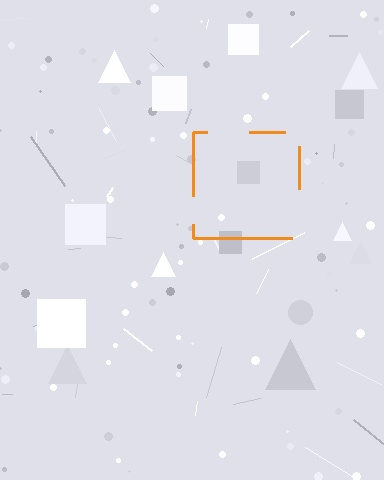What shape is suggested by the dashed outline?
The dashed outline suggests a square.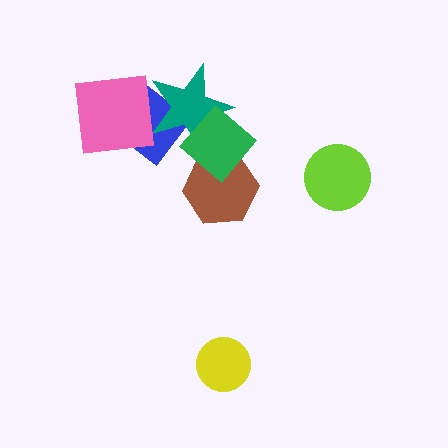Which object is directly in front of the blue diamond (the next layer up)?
The teal star is directly in front of the blue diamond.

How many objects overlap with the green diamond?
2 objects overlap with the green diamond.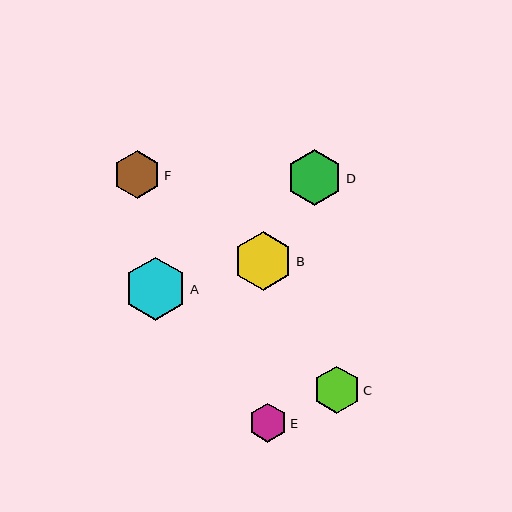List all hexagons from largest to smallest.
From largest to smallest: A, B, D, F, C, E.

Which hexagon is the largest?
Hexagon A is the largest with a size of approximately 63 pixels.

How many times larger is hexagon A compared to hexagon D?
Hexagon A is approximately 1.1 times the size of hexagon D.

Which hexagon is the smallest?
Hexagon E is the smallest with a size of approximately 39 pixels.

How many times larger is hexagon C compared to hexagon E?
Hexagon C is approximately 1.2 times the size of hexagon E.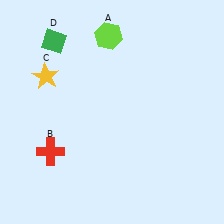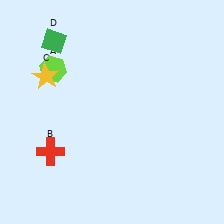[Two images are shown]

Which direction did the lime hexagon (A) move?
The lime hexagon (A) moved left.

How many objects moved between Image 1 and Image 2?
1 object moved between the two images.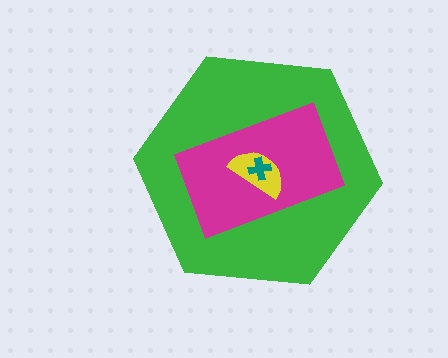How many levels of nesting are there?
4.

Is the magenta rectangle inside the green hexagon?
Yes.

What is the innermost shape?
The teal cross.